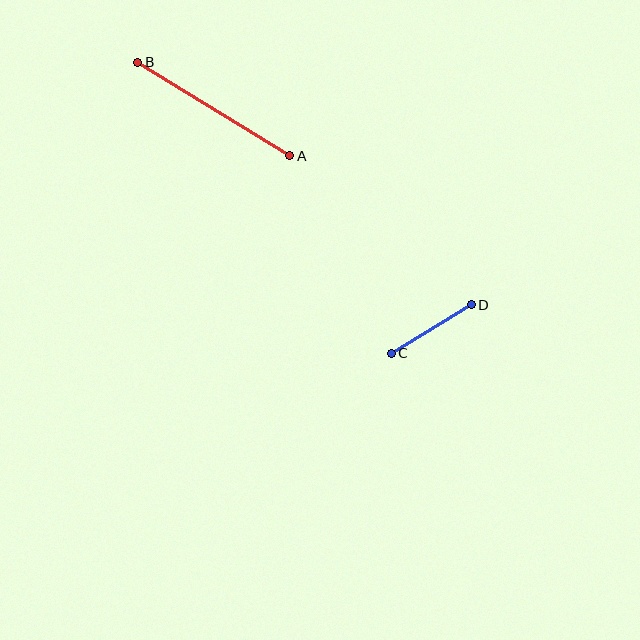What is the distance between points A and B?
The distance is approximately 178 pixels.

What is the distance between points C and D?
The distance is approximately 94 pixels.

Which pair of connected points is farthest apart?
Points A and B are farthest apart.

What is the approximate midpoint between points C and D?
The midpoint is at approximately (431, 329) pixels.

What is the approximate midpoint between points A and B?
The midpoint is at approximately (214, 109) pixels.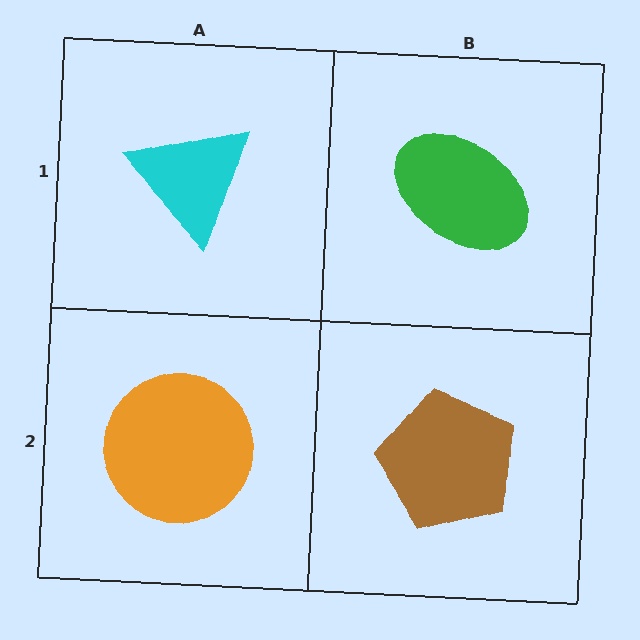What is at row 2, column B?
A brown pentagon.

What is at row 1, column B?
A green ellipse.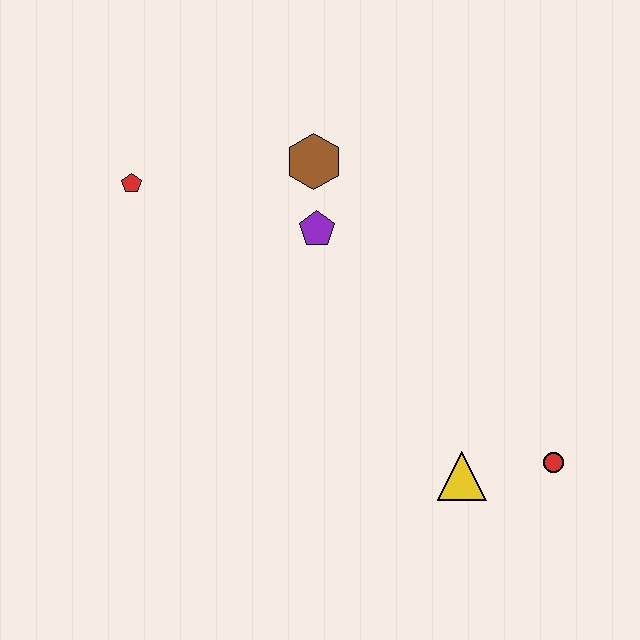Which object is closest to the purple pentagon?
The brown hexagon is closest to the purple pentagon.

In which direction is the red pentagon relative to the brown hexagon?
The red pentagon is to the left of the brown hexagon.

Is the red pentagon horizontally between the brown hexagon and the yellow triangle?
No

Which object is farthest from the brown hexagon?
The red circle is farthest from the brown hexagon.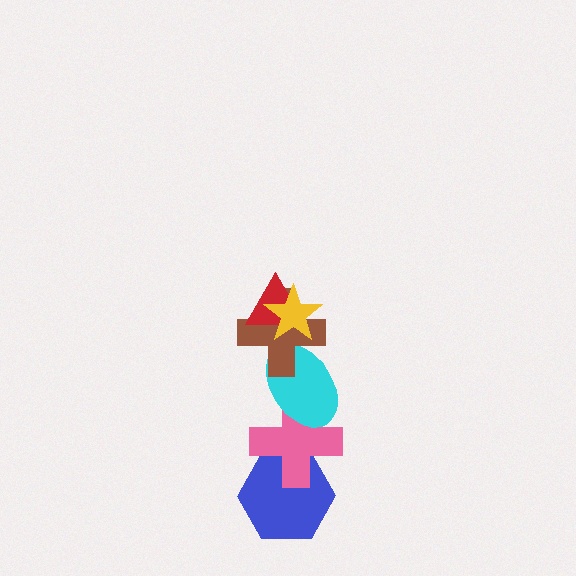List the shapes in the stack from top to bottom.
From top to bottom: the yellow star, the red triangle, the brown cross, the cyan ellipse, the pink cross, the blue hexagon.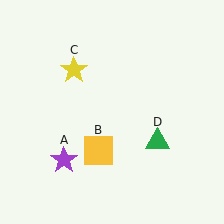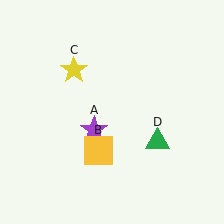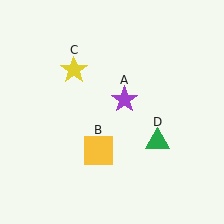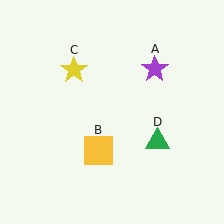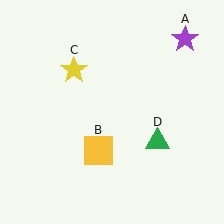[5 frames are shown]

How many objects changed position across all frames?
1 object changed position: purple star (object A).